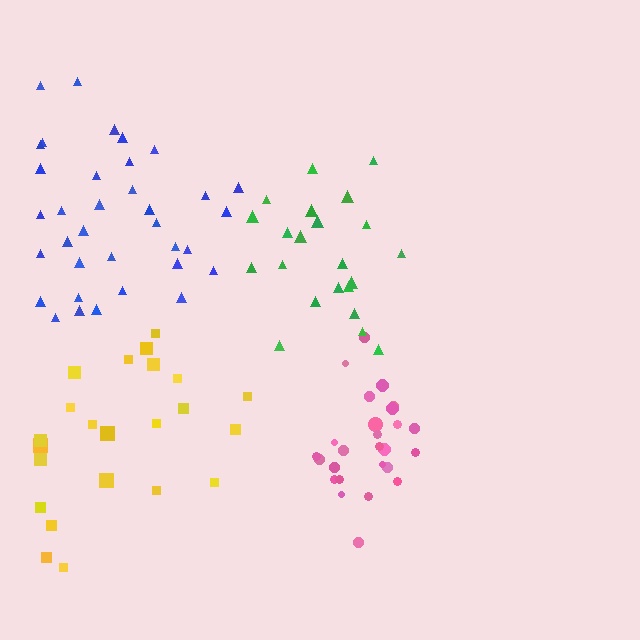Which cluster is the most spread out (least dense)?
Yellow.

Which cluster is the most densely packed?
Pink.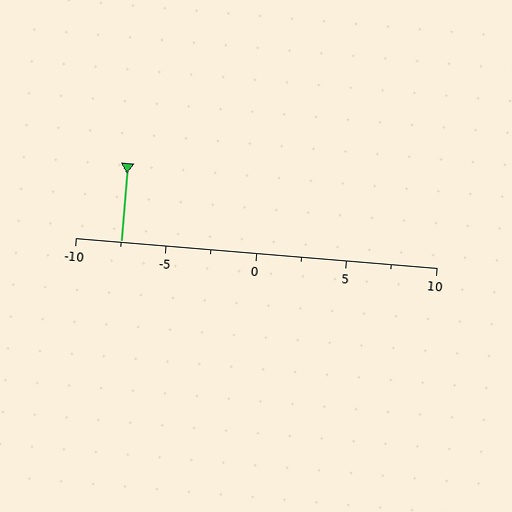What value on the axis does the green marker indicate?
The marker indicates approximately -7.5.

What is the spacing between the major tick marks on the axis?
The major ticks are spaced 5 apart.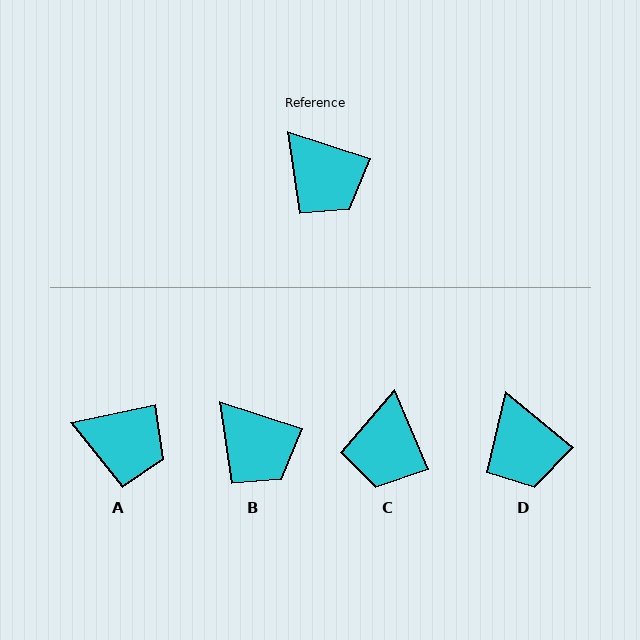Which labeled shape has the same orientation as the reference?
B.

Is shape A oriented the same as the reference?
No, it is off by about 30 degrees.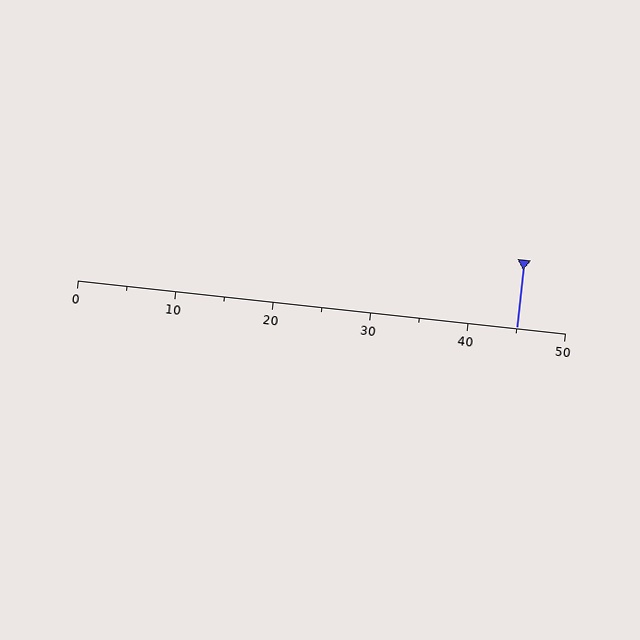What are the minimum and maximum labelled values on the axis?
The axis runs from 0 to 50.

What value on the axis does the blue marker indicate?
The marker indicates approximately 45.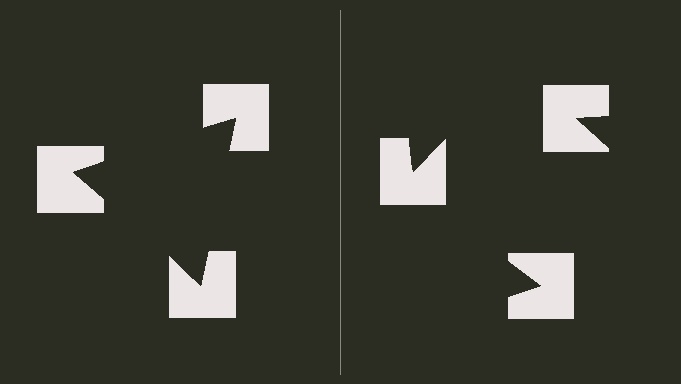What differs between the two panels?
The notched squares are positioned identically on both sides; only the wedge orientations differ. On the left they align to a triangle; on the right they are misaligned.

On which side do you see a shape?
An illusory triangle appears on the left side. On the right side the wedge cuts are rotated, so no coherent shape forms.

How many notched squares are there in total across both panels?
6 — 3 on each side.